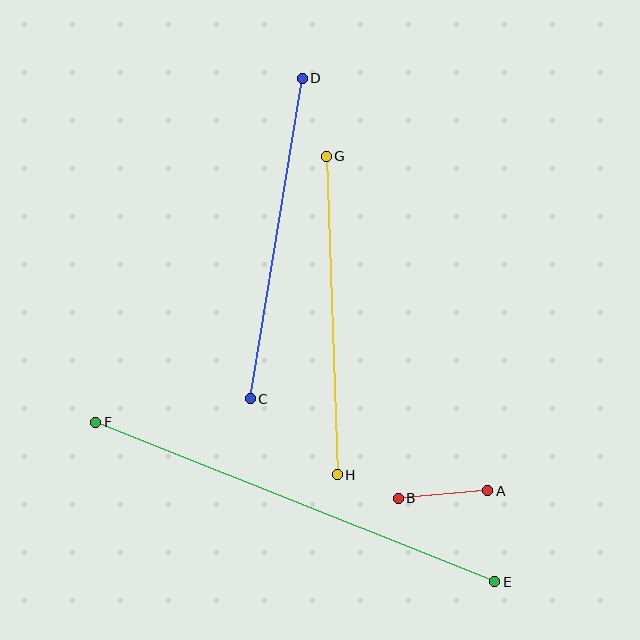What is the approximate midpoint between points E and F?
The midpoint is at approximately (295, 502) pixels.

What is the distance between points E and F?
The distance is approximately 430 pixels.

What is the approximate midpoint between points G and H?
The midpoint is at approximately (332, 316) pixels.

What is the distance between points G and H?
The distance is approximately 318 pixels.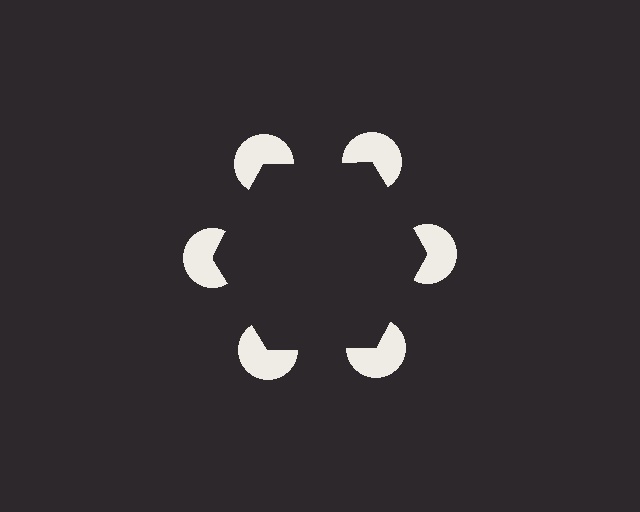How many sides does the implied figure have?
6 sides.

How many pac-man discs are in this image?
There are 6 — one at each vertex of the illusory hexagon.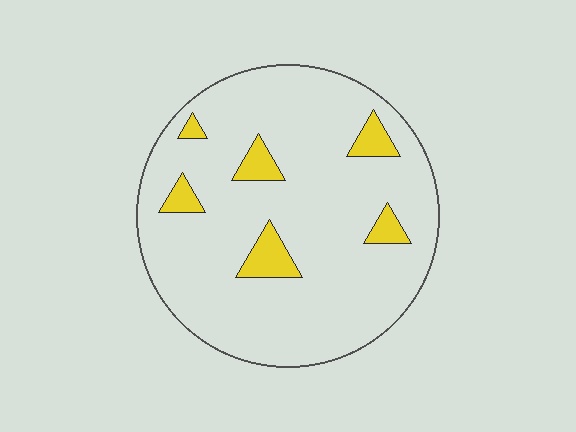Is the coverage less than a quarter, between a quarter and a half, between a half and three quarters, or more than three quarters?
Less than a quarter.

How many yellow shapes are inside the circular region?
6.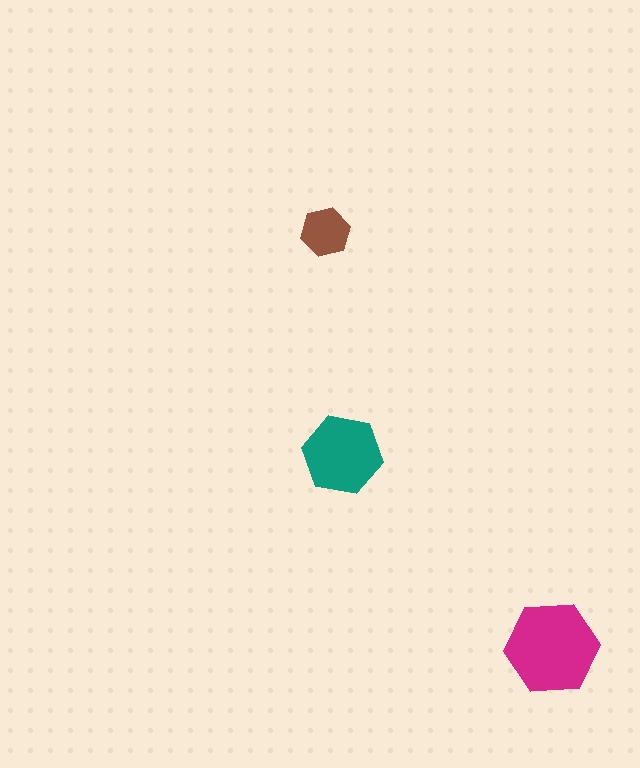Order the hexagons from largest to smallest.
the magenta one, the teal one, the brown one.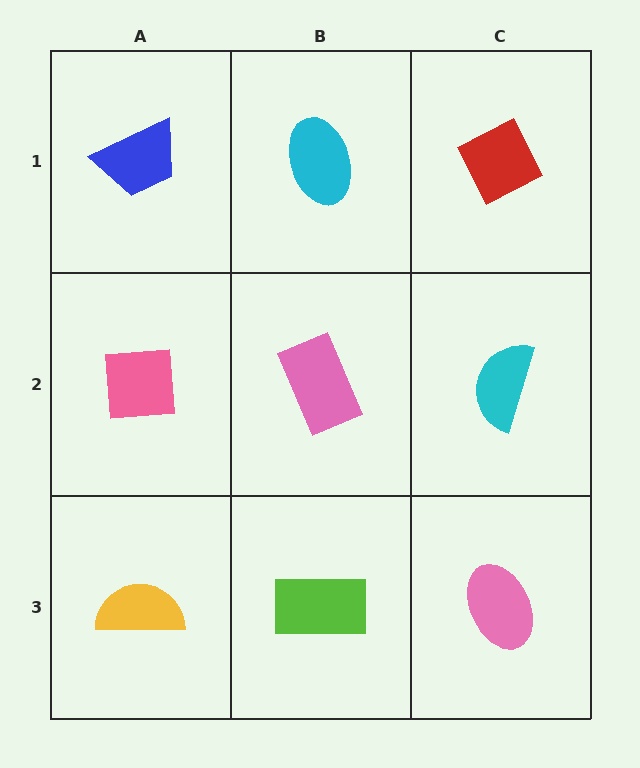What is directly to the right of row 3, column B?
A pink ellipse.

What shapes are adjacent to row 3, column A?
A pink square (row 2, column A), a lime rectangle (row 3, column B).